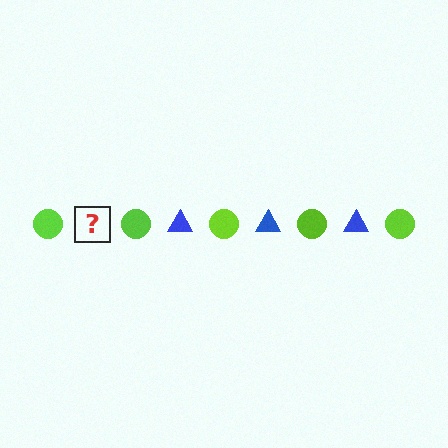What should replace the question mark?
The question mark should be replaced with a blue triangle.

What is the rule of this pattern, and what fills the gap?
The rule is that the pattern alternates between lime circle and blue triangle. The gap should be filled with a blue triangle.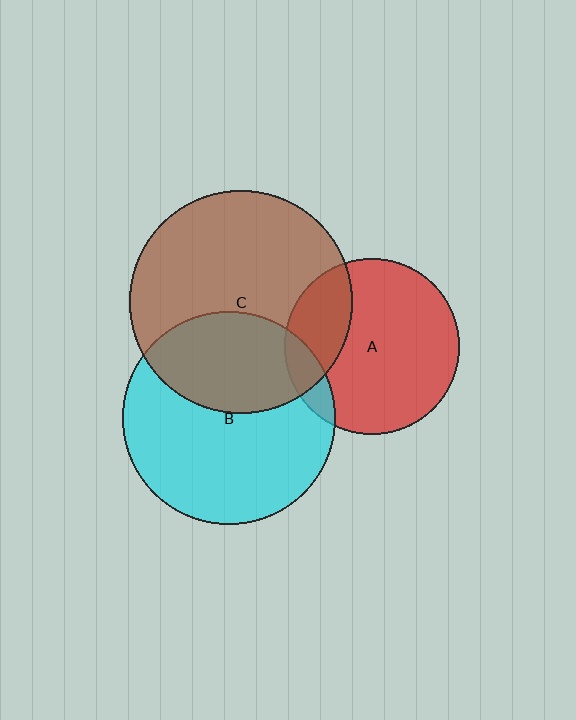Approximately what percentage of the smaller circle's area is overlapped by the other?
Approximately 25%.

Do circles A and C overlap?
Yes.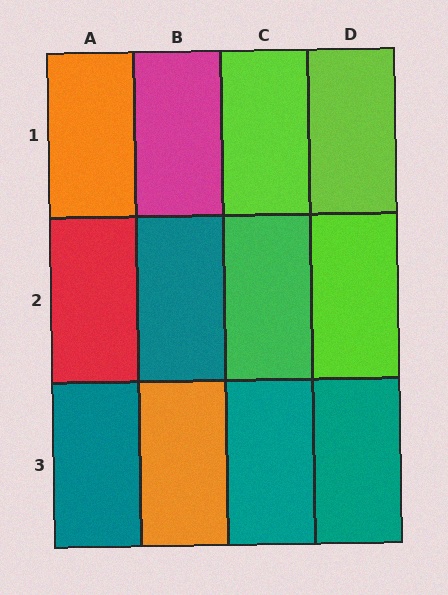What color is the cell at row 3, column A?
Teal.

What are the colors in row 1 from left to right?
Orange, magenta, lime, lime.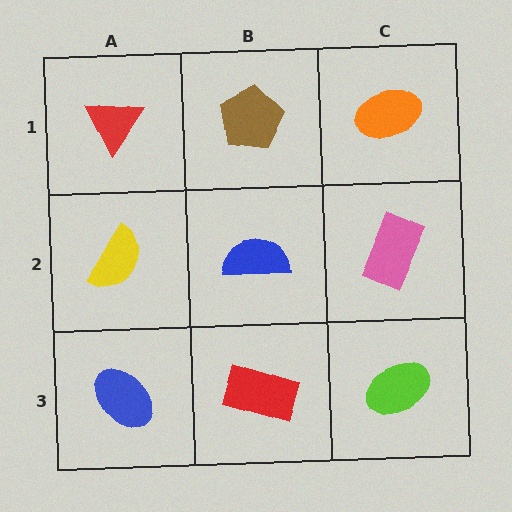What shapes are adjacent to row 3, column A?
A yellow semicircle (row 2, column A), a red rectangle (row 3, column B).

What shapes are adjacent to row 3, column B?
A blue semicircle (row 2, column B), a blue ellipse (row 3, column A), a lime ellipse (row 3, column C).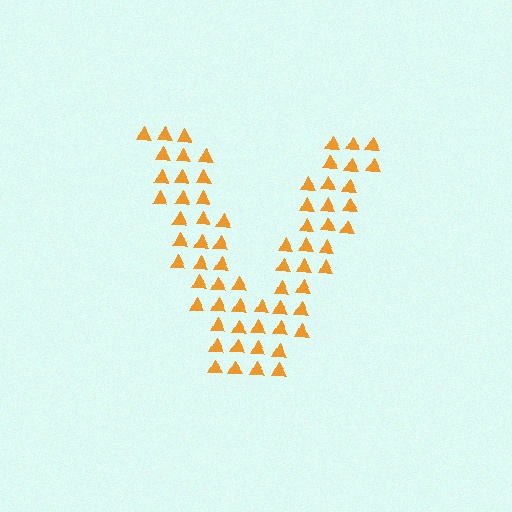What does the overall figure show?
The overall figure shows the letter V.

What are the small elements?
The small elements are triangles.